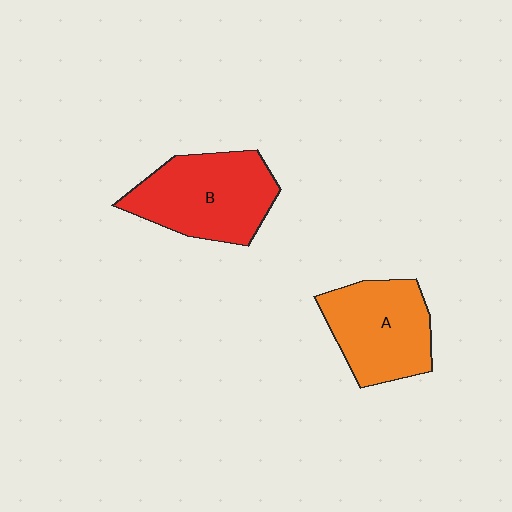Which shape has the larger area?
Shape B (red).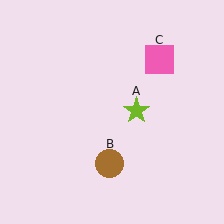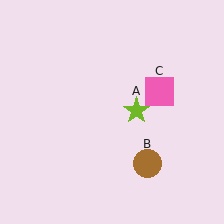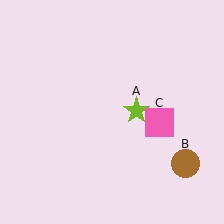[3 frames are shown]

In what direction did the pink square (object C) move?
The pink square (object C) moved down.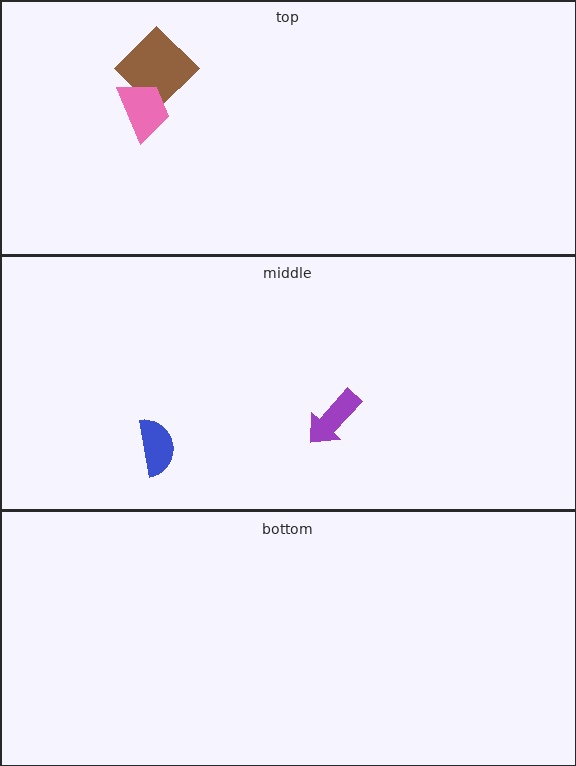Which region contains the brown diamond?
The top region.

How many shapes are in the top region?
2.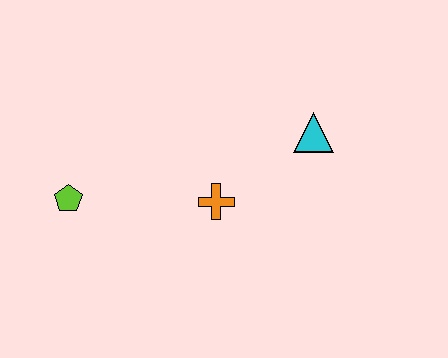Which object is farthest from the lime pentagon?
The cyan triangle is farthest from the lime pentagon.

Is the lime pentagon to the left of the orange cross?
Yes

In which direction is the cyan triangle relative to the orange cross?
The cyan triangle is to the right of the orange cross.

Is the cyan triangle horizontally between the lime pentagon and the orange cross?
No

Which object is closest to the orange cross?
The cyan triangle is closest to the orange cross.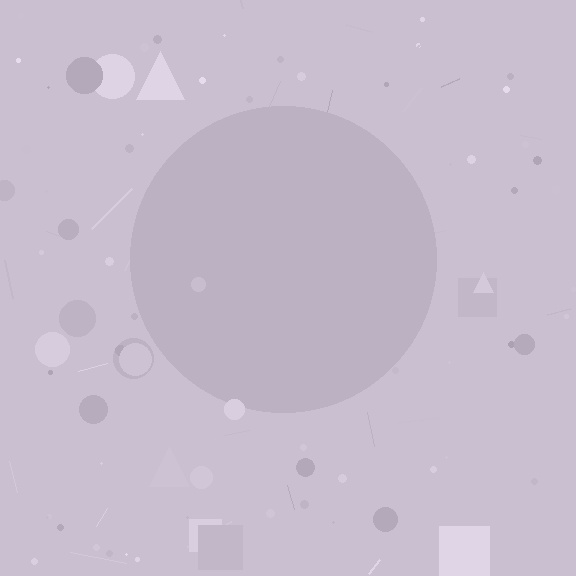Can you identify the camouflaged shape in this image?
The camouflaged shape is a circle.